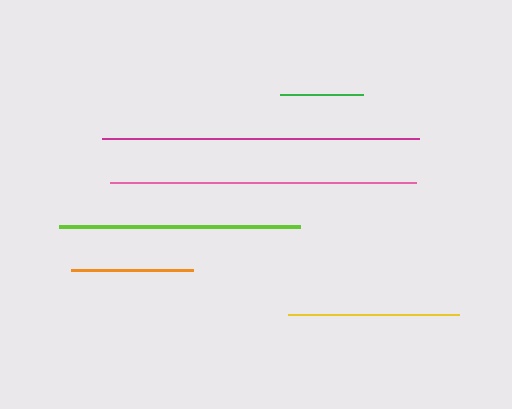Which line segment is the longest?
The magenta line is the longest at approximately 317 pixels.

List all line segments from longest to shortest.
From longest to shortest: magenta, pink, lime, yellow, orange, green.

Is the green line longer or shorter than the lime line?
The lime line is longer than the green line.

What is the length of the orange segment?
The orange segment is approximately 122 pixels long.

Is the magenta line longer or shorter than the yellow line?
The magenta line is longer than the yellow line.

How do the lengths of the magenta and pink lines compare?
The magenta and pink lines are approximately the same length.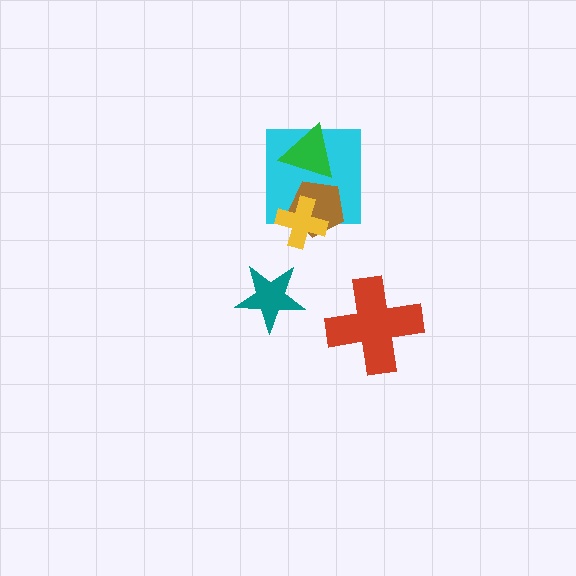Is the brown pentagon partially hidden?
Yes, it is partially covered by another shape.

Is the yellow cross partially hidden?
No, no other shape covers it.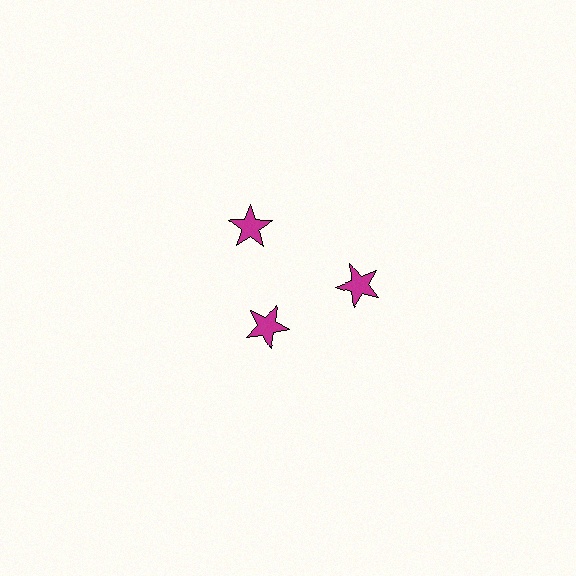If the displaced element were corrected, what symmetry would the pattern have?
It would have 3-fold rotational symmetry — the pattern would map onto itself every 120 degrees.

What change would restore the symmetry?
The symmetry would be restored by moving it outward, back onto the ring so that all 3 stars sit at equal angles and equal distance from the center.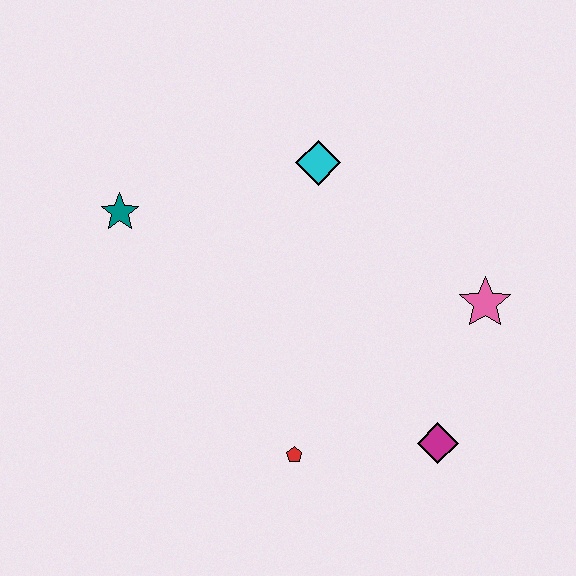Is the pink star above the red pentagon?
Yes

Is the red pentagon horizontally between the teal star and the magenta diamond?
Yes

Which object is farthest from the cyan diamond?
The magenta diamond is farthest from the cyan diamond.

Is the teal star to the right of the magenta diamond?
No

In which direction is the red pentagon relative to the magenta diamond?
The red pentagon is to the left of the magenta diamond.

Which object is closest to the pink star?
The magenta diamond is closest to the pink star.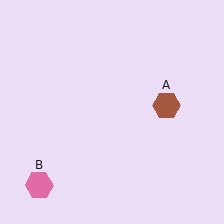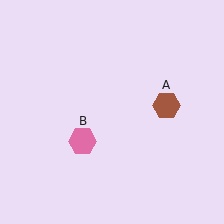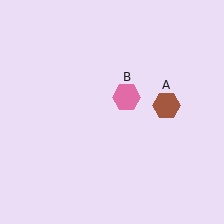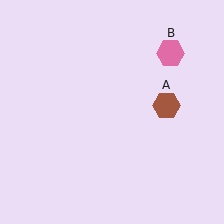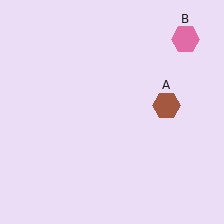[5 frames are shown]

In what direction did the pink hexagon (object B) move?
The pink hexagon (object B) moved up and to the right.